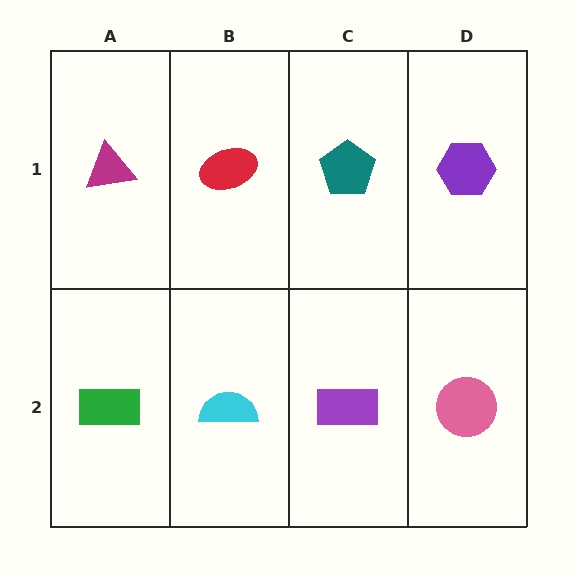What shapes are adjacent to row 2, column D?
A purple hexagon (row 1, column D), a purple rectangle (row 2, column C).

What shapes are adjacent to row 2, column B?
A red ellipse (row 1, column B), a green rectangle (row 2, column A), a purple rectangle (row 2, column C).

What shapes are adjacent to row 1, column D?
A pink circle (row 2, column D), a teal pentagon (row 1, column C).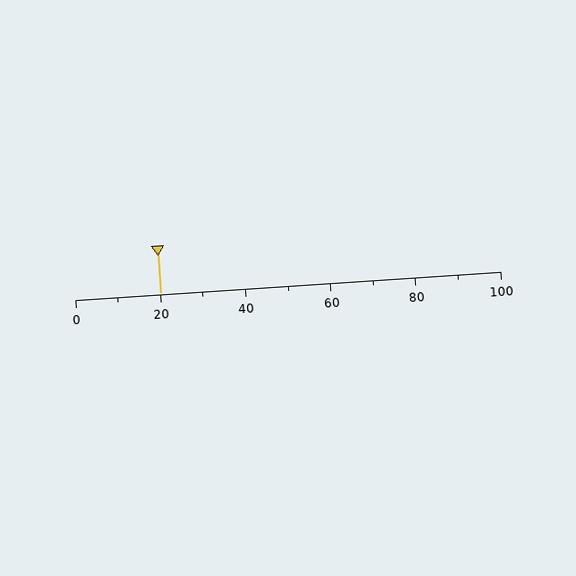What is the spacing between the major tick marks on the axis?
The major ticks are spaced 20 apart.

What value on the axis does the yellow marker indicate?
The marker indicates approximately 20.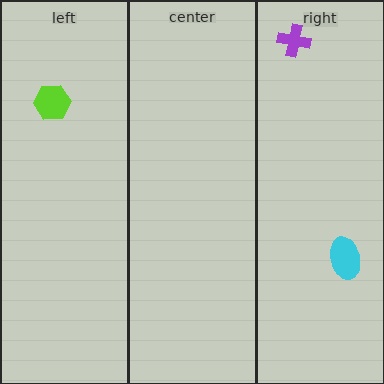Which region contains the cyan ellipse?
The right region.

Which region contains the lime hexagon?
The left region.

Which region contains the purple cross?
The right region.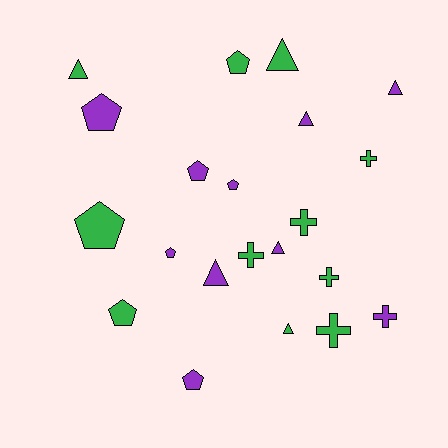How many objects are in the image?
There are 21 objects.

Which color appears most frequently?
Green, with 11 objects.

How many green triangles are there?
There are 3 green triangles.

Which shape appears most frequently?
Pentagon, with 8 objects.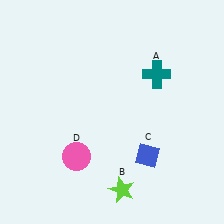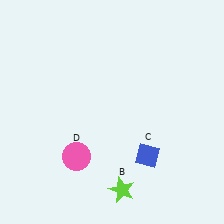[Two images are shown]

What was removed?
The teal cross (A) was removed in Image 2.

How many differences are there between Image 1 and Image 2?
There is 1 difference between the two images.